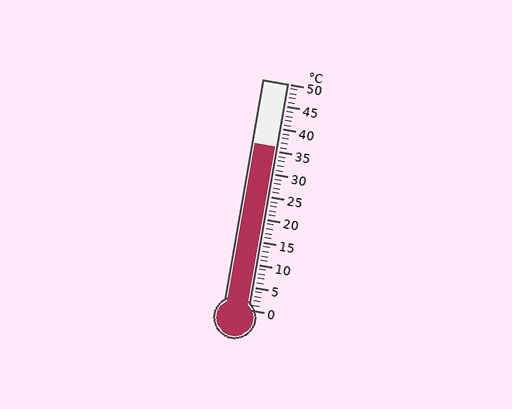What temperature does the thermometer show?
The thermometer shows approximately 36°C.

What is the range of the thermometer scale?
The thermometer scale ranges from 0°C to 50°C.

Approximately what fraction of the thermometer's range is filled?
The thermometer is filled to approximately 70% of its range.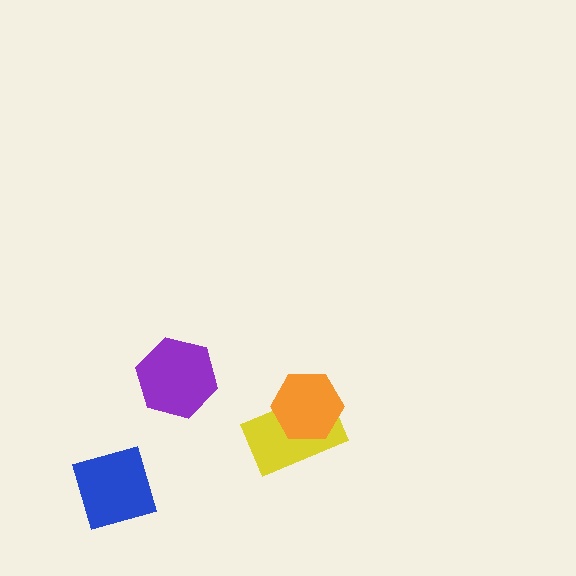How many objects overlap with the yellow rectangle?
1 object overlaps with the yellow rectangle.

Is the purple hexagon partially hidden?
No, no other shape covers it.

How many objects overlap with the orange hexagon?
1 object overlaps with the orange hexagon.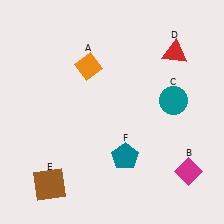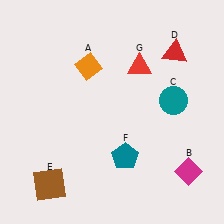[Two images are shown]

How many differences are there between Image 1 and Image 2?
There is 1 difference between the two images.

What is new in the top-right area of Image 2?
A red triangle (G) was added in the top-right area of Image 2.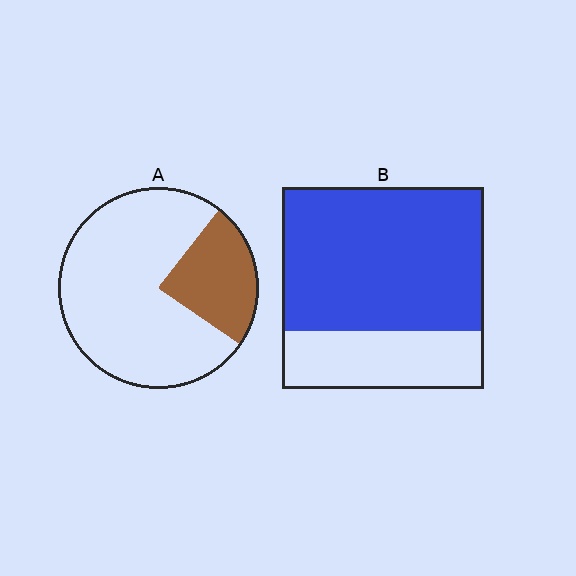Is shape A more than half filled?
No.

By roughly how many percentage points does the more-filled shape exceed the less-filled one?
By roughly 45 percentage points (B over A).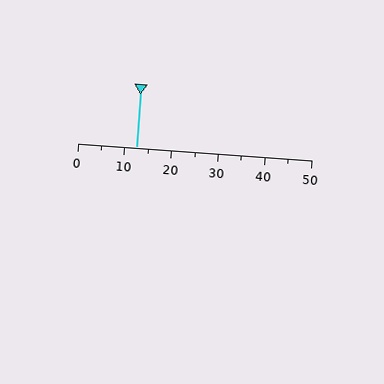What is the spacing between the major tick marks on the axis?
The major ticks are spaced 10 apart.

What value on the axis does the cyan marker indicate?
The marker indicates approximately 12.5.